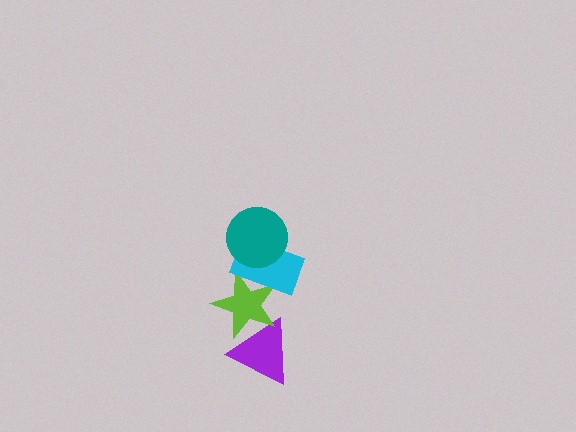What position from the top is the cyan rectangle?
The cyan rectangle is 2nd from the top.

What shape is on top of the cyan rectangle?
The teal circle is on top of the cyan rectangle.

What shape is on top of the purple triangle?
The lime star is on top of the purple triangle.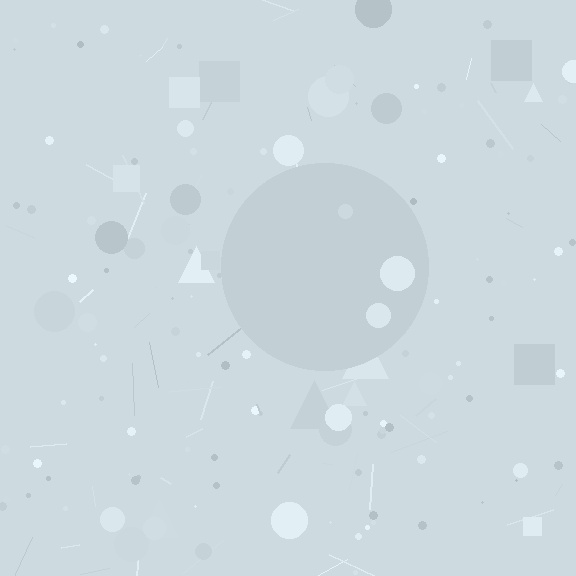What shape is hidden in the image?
A circle is hidden in the image.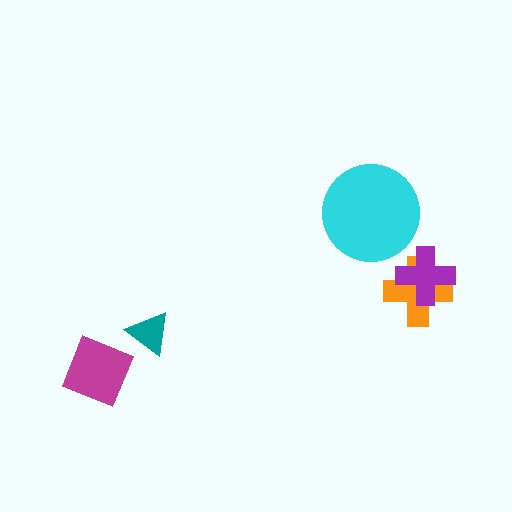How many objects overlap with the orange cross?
1 object overlaps with the orange cross.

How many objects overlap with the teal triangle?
0 objects overlap with the teal triangle.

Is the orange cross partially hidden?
Yes, it is partially covered by another shape.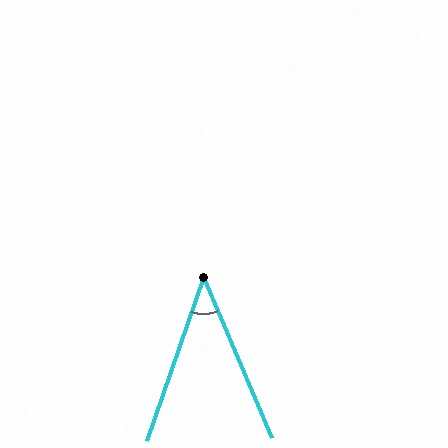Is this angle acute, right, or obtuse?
It is acute.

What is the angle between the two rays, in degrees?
Approximately 42 degrees.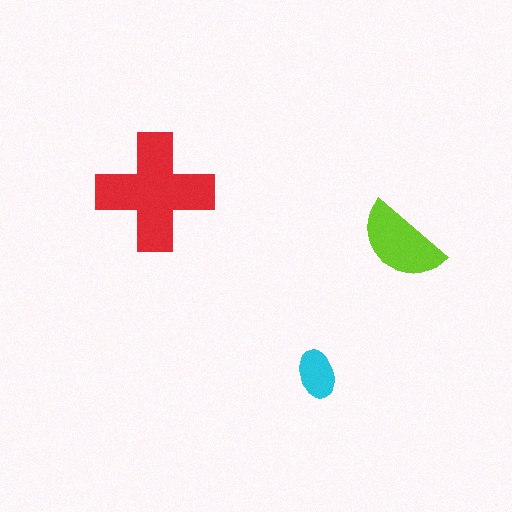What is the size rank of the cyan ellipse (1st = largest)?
3rd.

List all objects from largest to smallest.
The red cross, the lime semicircle, the cyan ellipse.